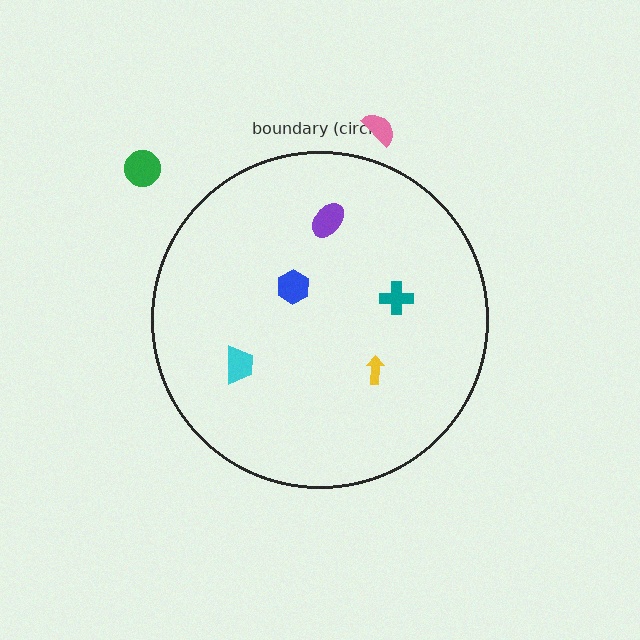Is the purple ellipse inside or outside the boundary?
Inside.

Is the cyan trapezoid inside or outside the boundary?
Inside.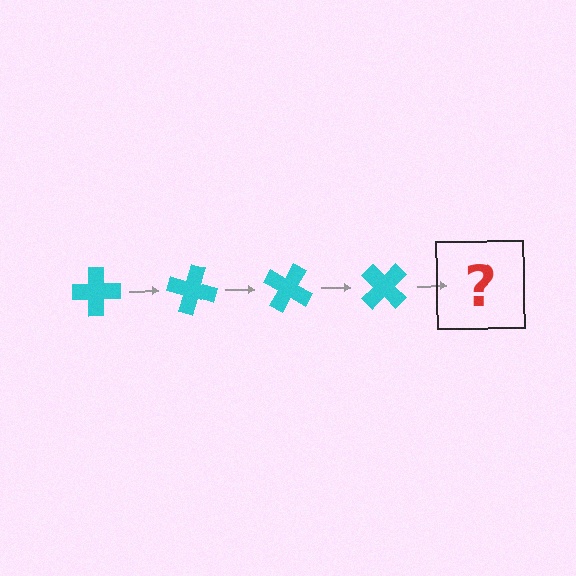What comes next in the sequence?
The next element should be a cyan cross rotated 60 degrees.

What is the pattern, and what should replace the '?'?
The pattern is that the cross rotates 15 degrees each step. The '?' should be a cyan cross rotated 60 degrees.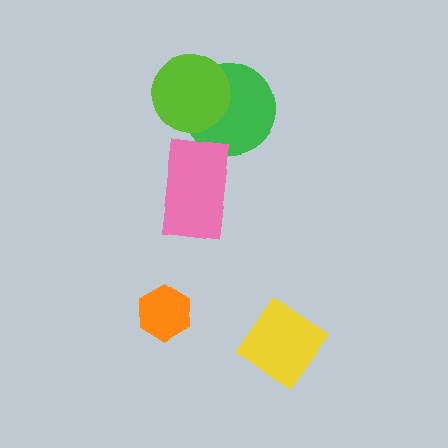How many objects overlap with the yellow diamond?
0 objects overlap with the yellow diamond.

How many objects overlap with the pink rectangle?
0 objects overlap with the pink rectangle.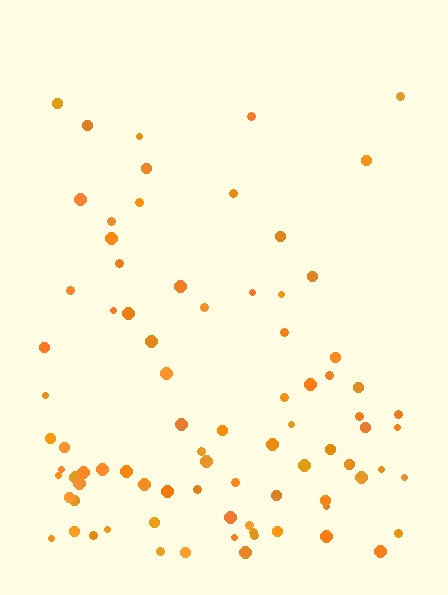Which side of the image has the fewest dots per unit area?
The top.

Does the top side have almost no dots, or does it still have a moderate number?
Still a moderate number, just noticeably fewer than the bottom.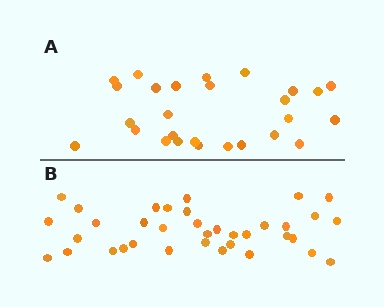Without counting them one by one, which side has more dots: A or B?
Region B (the bottom region) has more dots.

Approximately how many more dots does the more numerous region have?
Region B has roughly 8 or so more dots than region A.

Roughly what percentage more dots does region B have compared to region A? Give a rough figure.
About 35% more.